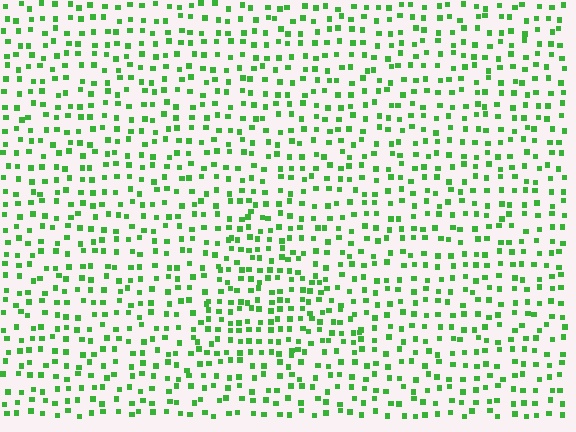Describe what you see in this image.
The image contains small green elements arranged at two different densities. A triangle-shaped region is visible where the elements are more densely packed than the surrounding area.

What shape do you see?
I see a triangle.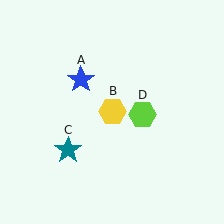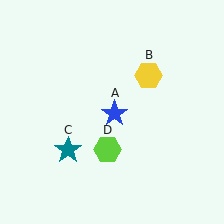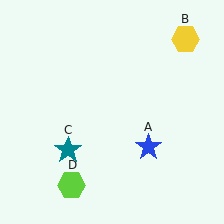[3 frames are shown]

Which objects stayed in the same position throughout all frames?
Teal star (object C) remained stationary.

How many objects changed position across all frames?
3 objects changed position: blue star (object A), yellow hexagon (object B), lime hexagon (object D).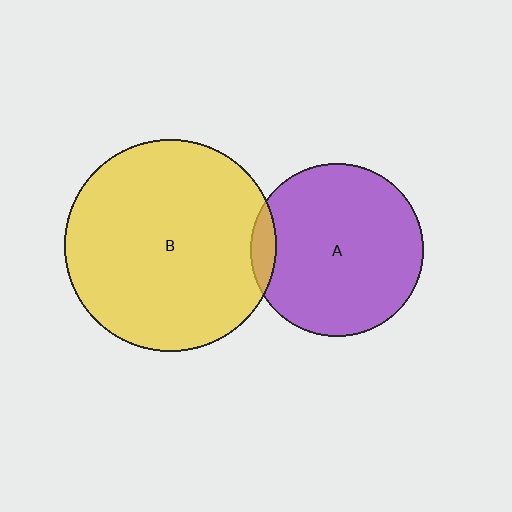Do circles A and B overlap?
Yes.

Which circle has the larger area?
Circle B (yellow).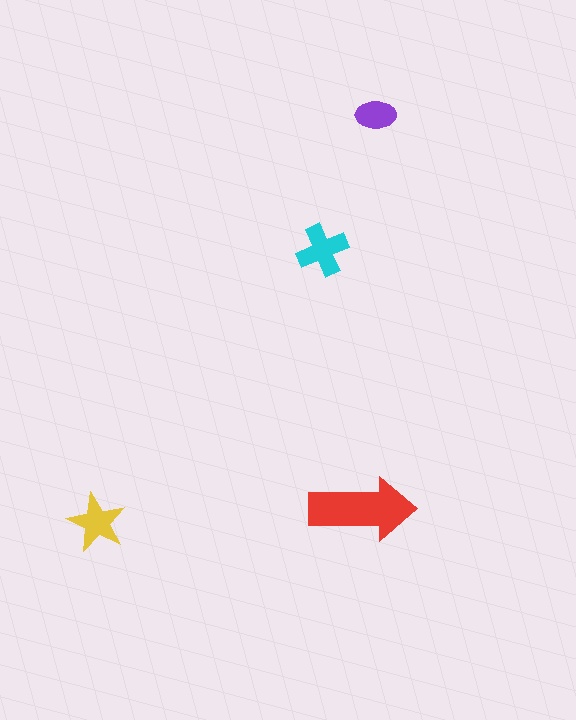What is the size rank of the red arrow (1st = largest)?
1st.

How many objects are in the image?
There are 4 objects in the image.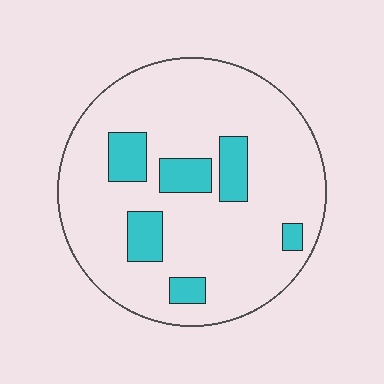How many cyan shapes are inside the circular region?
6.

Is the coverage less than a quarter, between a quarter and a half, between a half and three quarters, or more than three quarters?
Less than a quarter.